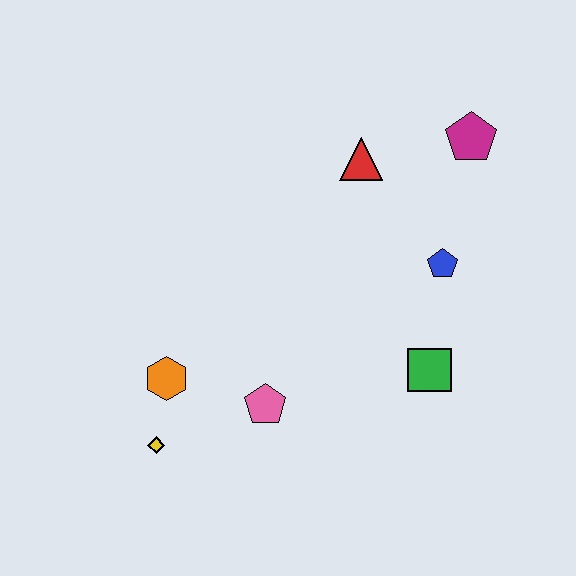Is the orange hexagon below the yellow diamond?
No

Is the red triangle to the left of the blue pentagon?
Yes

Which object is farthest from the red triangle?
The yellow diamond is farthest from the red triangle.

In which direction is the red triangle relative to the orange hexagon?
The red triangle is above the orange hexagon.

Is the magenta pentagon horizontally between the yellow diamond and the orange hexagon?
No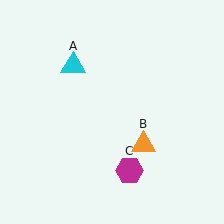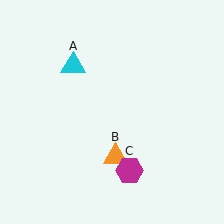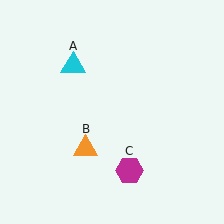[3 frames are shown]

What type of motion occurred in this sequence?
The orange triangle (object B) rotated clockwise around the center of the scene.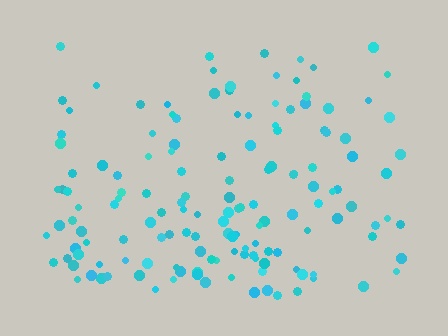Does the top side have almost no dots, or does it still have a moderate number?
Still a moderate number, just noticeably fewer than the bottom.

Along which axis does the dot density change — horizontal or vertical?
Vertical.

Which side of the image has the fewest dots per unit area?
The top.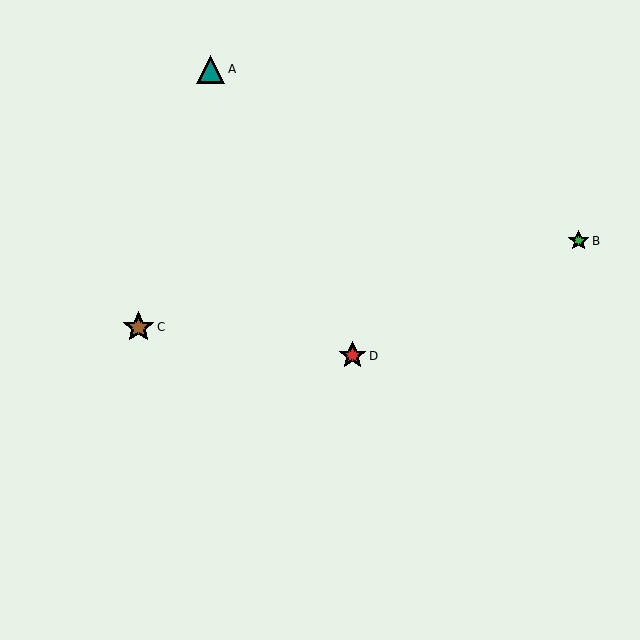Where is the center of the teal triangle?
The center of the teal triangle is at (210, 69).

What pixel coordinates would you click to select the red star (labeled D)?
Click at (352, 356) to select the red star D.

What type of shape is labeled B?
Shape B is a green star.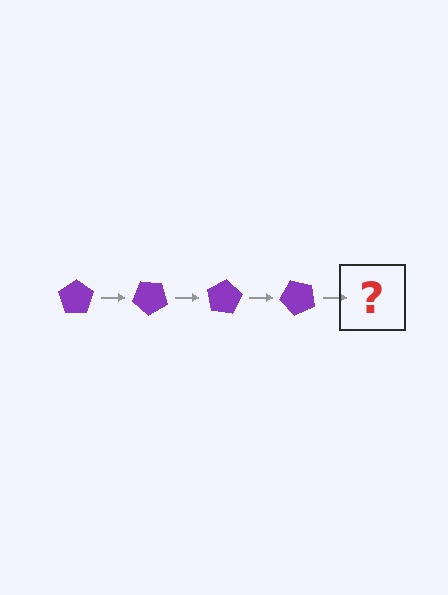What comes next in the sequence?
The next element should be a purple pentagon rotated 160 degrees.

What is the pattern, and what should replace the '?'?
The pattern is that the pentagon rotates 40 degrees each step. The '?' should be a purple pentagon rotated 160 degrees.